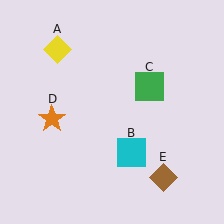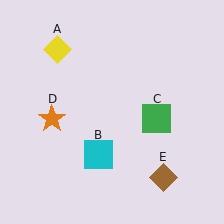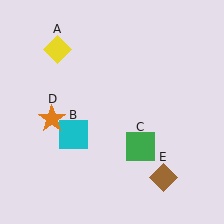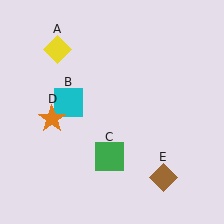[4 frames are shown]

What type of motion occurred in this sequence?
The cyan square (object B), green square (object C) rotated clockwise around the center of the scene.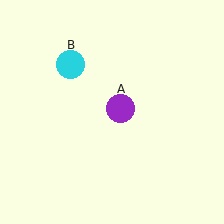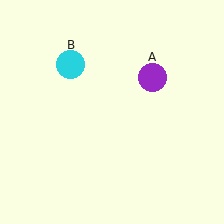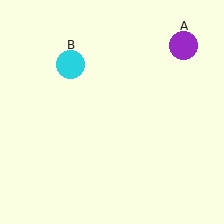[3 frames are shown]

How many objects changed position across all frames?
1 object changed position: purple circle (object A).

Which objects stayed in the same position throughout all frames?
Cyan circle (object B) remained stationary.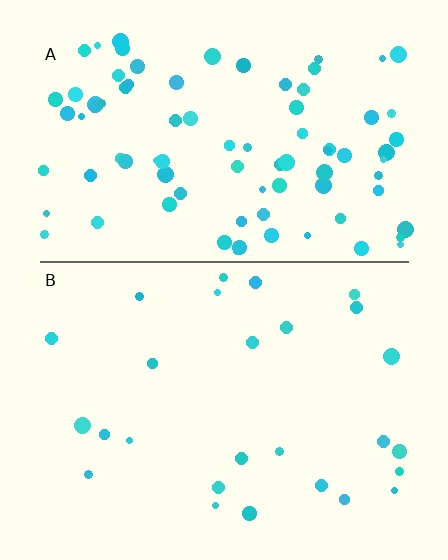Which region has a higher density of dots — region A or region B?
A (the top).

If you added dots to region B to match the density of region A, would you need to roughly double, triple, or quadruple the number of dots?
Approximately triple.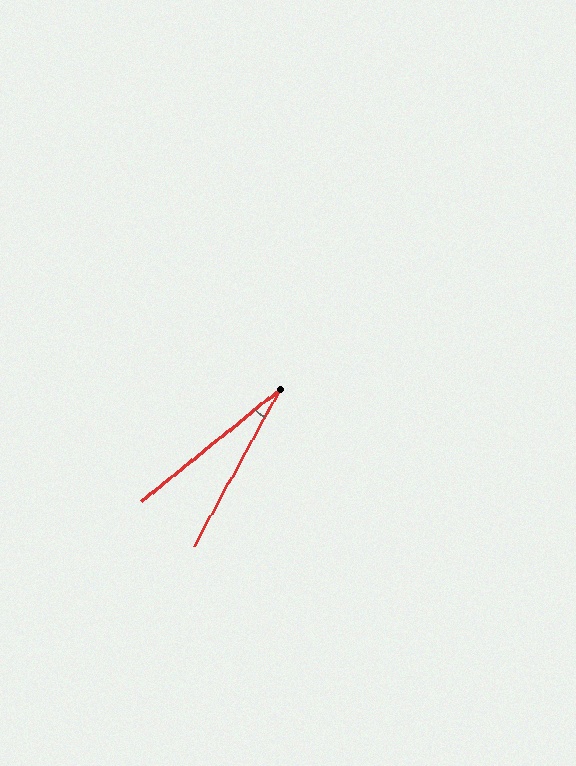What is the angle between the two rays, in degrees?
Approximately 23 degrees.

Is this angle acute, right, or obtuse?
It is acute.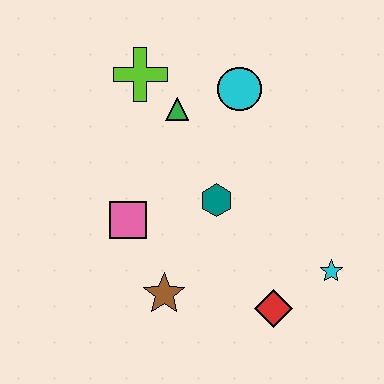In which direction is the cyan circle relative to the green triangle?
The cyan circle is to the right of the green triangle.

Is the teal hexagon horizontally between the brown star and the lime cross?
No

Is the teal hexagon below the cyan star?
No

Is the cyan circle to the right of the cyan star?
No